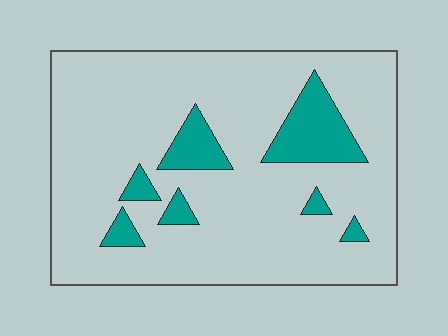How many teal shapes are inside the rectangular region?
7.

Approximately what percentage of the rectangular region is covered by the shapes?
Approximately 15%.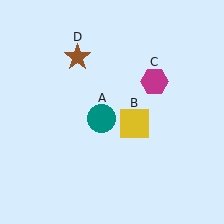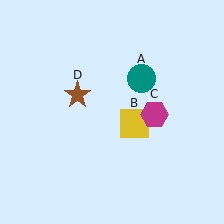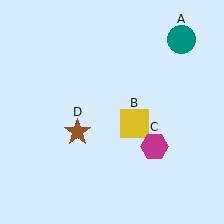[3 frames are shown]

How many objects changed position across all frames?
3 objects changed position: teal circle (object A), magenta hexagon (object C), brown star (object D).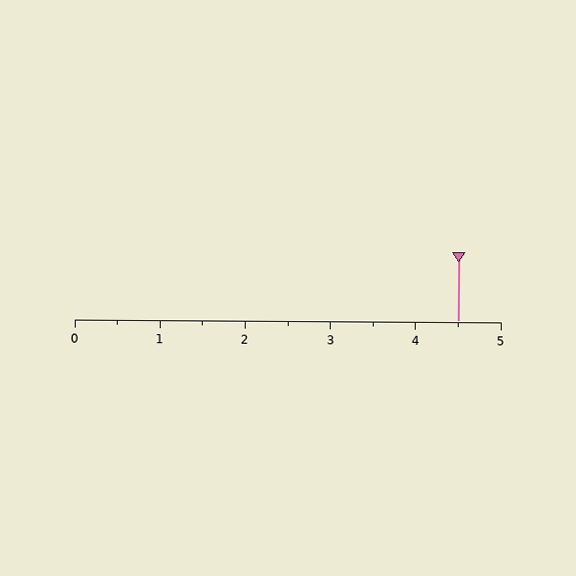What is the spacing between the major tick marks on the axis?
The major ticks are spaced 1 apart.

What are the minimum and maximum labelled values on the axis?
The axis runs from 0 to 5.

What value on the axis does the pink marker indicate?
The marker indicates approximately 4.5.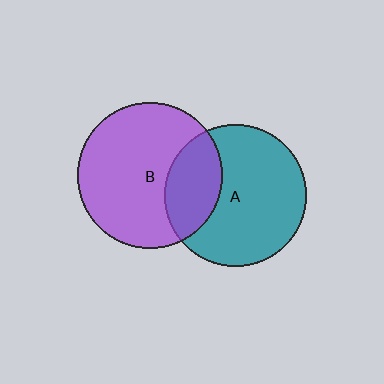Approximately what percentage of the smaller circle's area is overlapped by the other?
Approximately 30%.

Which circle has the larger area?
Circle B (purple).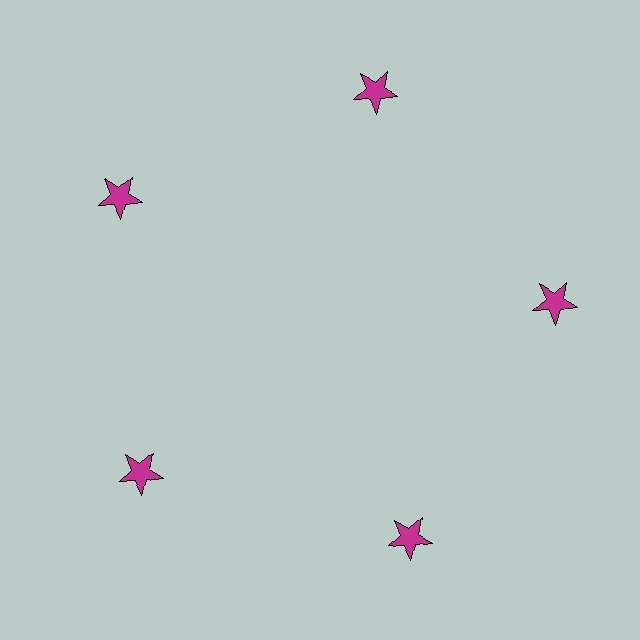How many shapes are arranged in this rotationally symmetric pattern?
There are 5 shapes, arranged in 5 groups of 1.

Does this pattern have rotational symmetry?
Yes, this pattern has 5-fold rotational symmetry. It looks the same after rotating 72 degrees around the center.